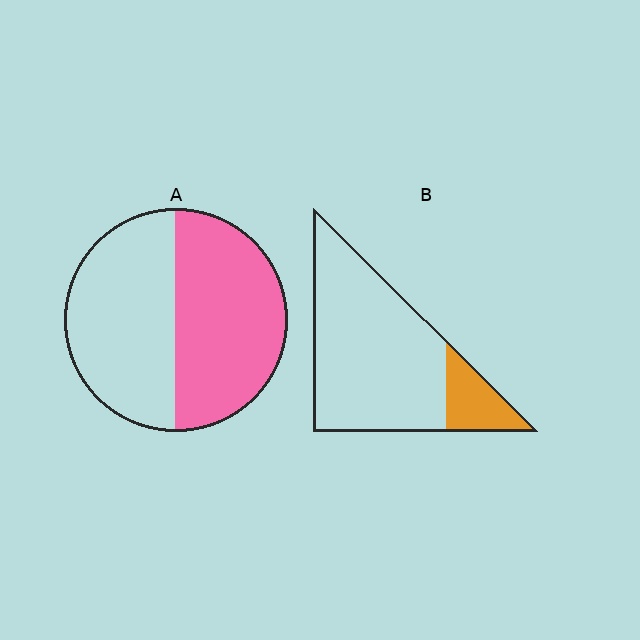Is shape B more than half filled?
No.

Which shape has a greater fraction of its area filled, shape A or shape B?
Shape A.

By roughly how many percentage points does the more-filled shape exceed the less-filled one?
By roughly 35 percentage points (A over B).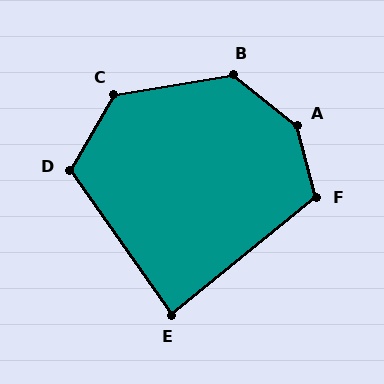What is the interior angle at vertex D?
Approximately 114 degrees (obtuse).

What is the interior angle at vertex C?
Approximately 130 degrees (obtuse).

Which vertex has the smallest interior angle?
E, at approximately 86 degrees.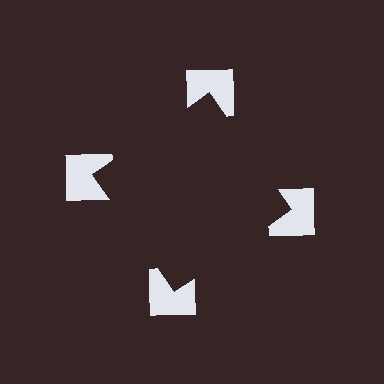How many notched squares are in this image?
There are 4 — one at each vertex of the illusory square.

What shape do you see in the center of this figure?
An illusory square — its edges are inferred from the aligned wedge cuts in the notched squares, not physically drawn.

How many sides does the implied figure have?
4 sides.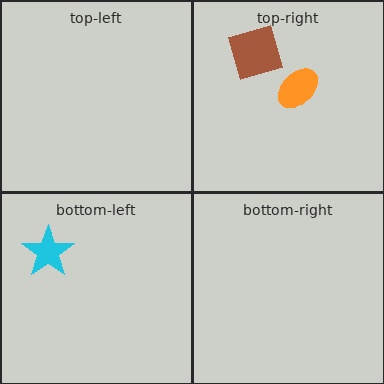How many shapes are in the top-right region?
2.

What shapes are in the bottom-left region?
The cyan star.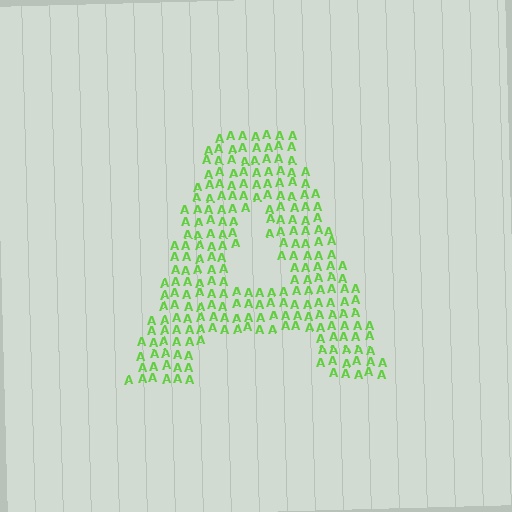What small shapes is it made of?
It is made of small letter A's.